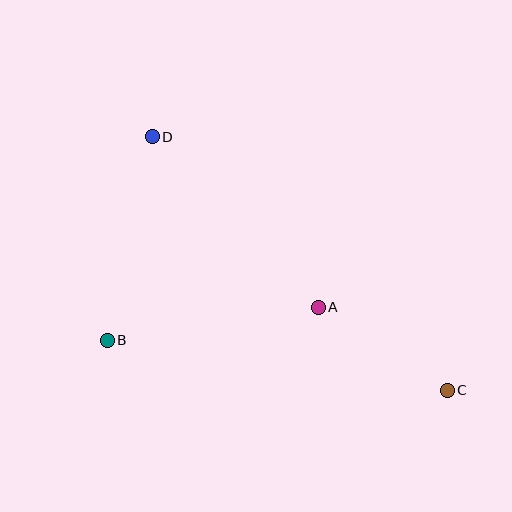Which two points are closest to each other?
Points A and C are closest to each other.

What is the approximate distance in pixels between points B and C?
The distance between B and C is approximately 344 pixels.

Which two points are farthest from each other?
Points C and D are farthest from each other.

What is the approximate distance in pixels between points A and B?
The distance between A and B is approximately 214 pixels.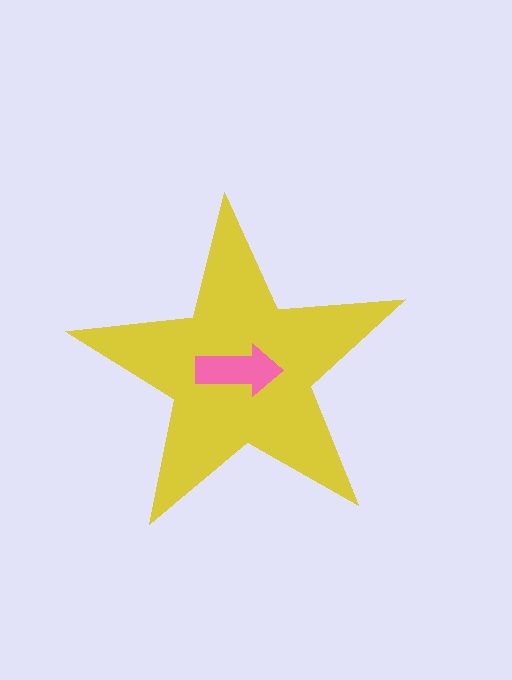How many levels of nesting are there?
2.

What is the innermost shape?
The pink arrow.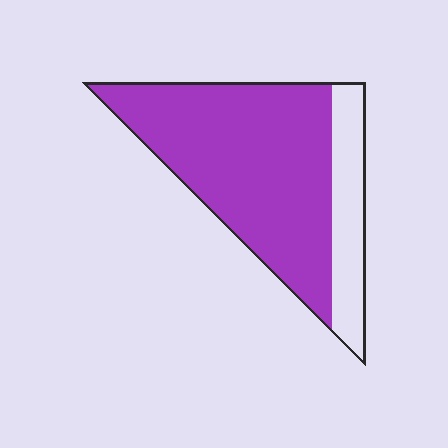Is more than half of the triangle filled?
Yes.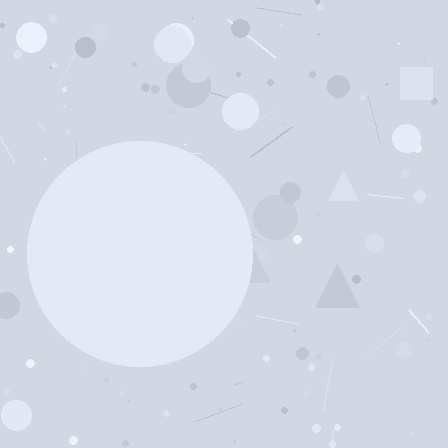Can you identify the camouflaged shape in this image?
The camouflaged shape is a circle.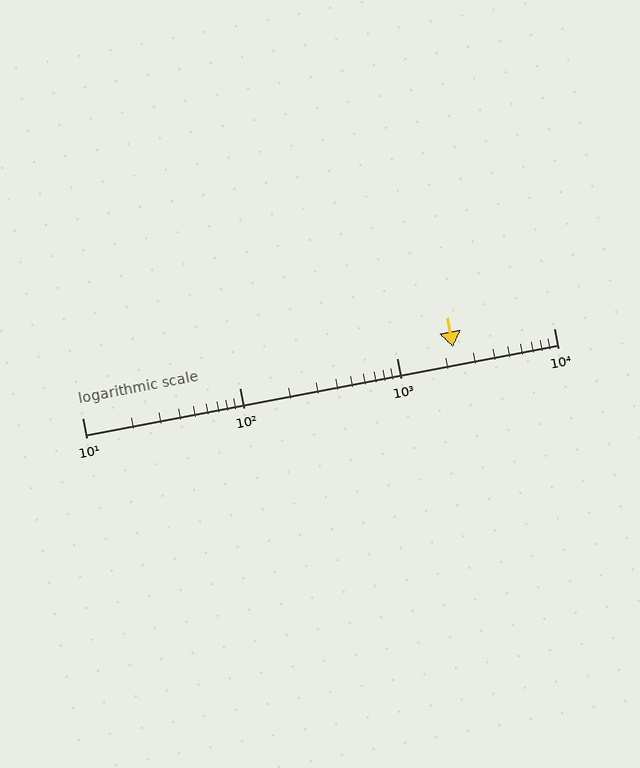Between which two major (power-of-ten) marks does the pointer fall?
The pointer is between 1000 and 10000.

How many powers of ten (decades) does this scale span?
The scale spans 3 decades, from 10 to 10000.